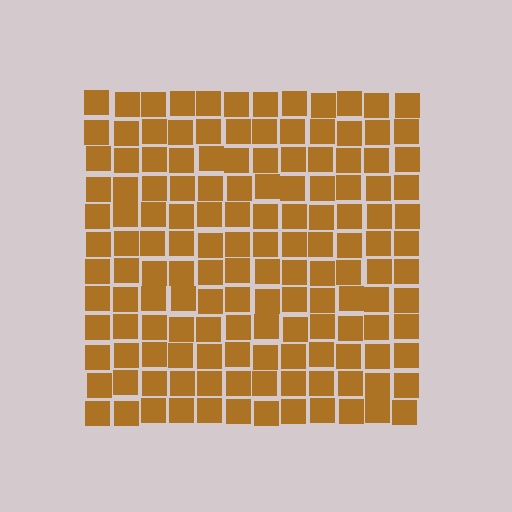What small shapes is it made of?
It is made of small squares.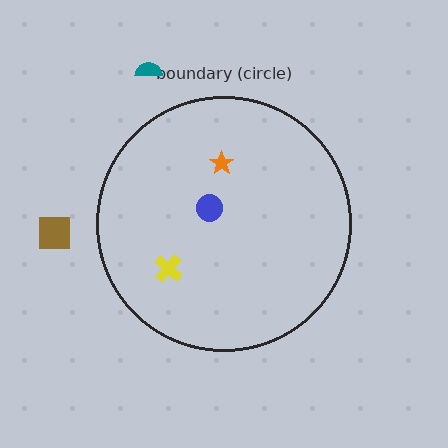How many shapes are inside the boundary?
3 inside, 2 outside.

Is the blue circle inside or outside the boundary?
Inside.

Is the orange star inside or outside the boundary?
Inside.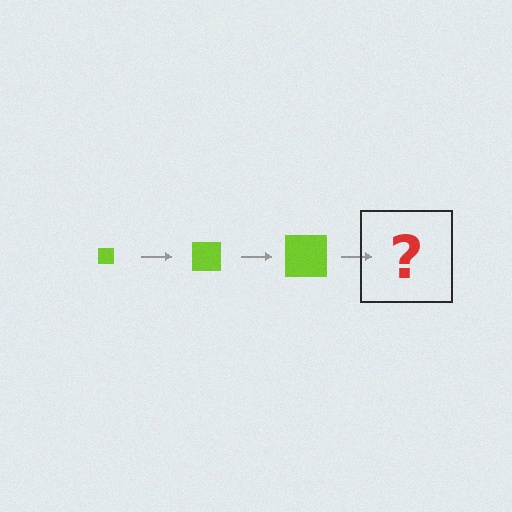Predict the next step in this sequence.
The next step is a lime square, larger than the previous one.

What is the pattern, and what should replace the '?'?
The pattern is that the square gets progressively larger each step. The '?' should be a lime square, larger than the previous one.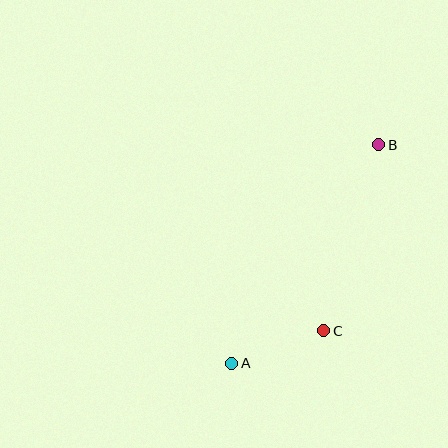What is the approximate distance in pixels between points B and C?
The distance between B and C is approximately 194 pixels.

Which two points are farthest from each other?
Points A and B are farthest from each other.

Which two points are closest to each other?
Points A and C are closest to each other.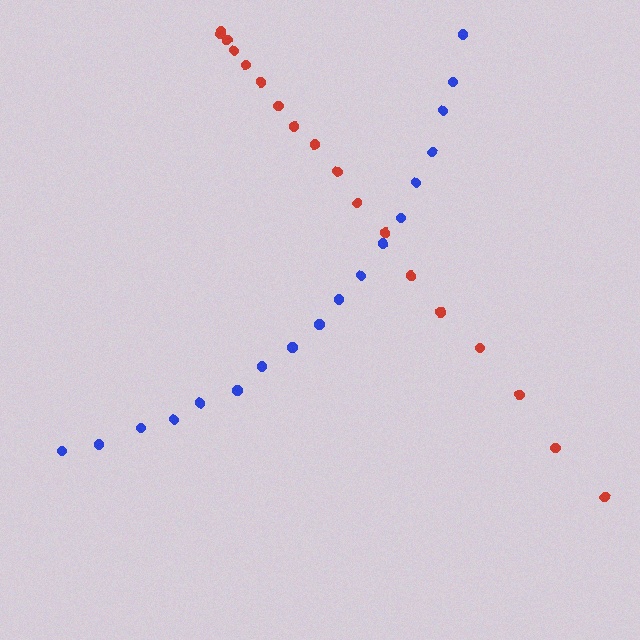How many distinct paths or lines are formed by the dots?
There are 2 distinct paths.